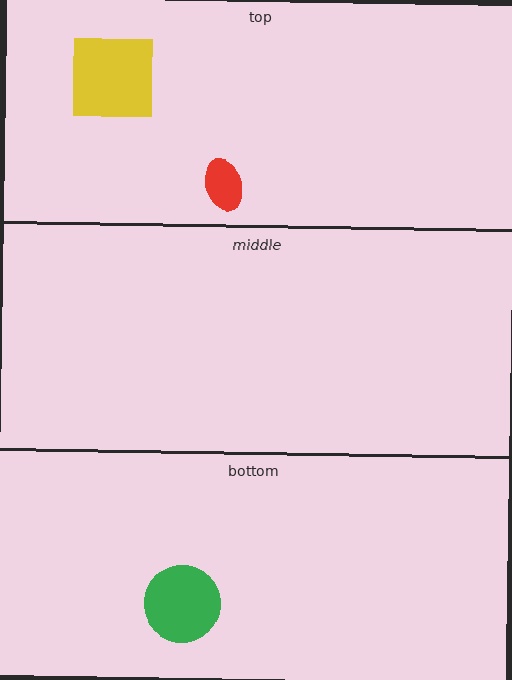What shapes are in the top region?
The cyan semicircle, the yellow square, the red ellipse.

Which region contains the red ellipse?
The top region.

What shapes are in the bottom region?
The green circle.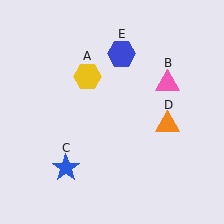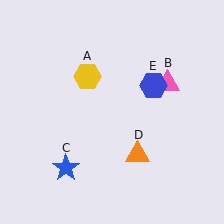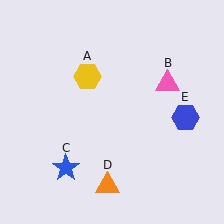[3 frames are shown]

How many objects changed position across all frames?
2 objects changed position: orange triangle (object D), blue hexagon (object E).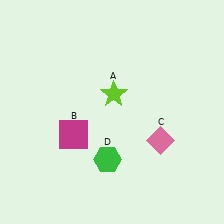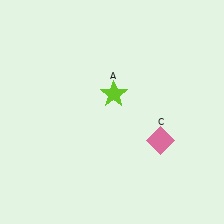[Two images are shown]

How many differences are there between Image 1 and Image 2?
There are 2 differences between the two images.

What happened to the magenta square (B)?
The magenta square (B) was removed in Image 2. It was in the bottom-left area of Image 1.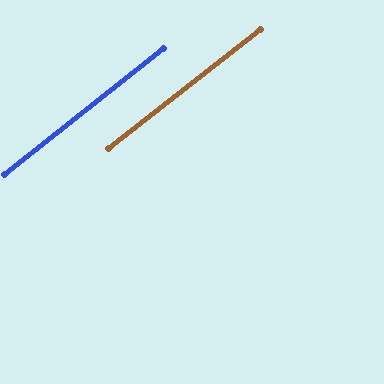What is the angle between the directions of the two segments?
Approximately 1 degree.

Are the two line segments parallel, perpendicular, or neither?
Parallel — their directions differ by only 0.5°.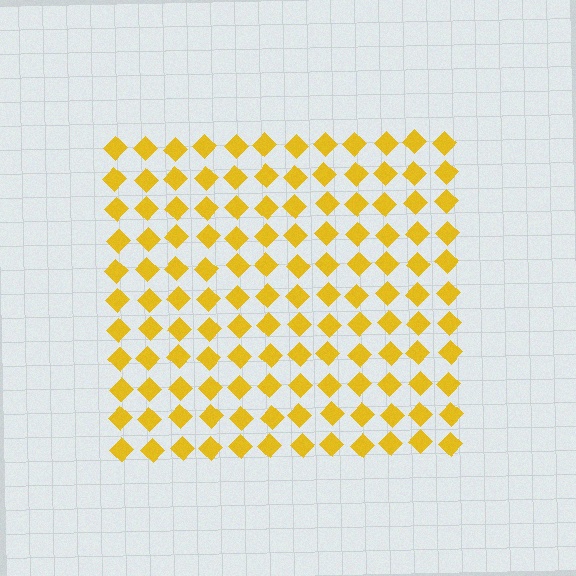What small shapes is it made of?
It is made of small diamonds.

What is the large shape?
The large shape is a square.